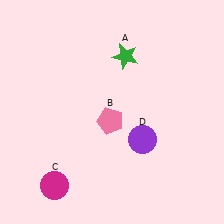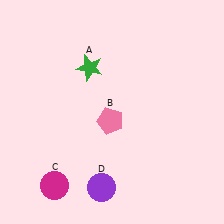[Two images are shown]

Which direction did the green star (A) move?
The green star (A) moved left.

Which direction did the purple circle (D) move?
The purple circle (D) moved down.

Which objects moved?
The objects that moved are: the green star (A), the purple circle (D).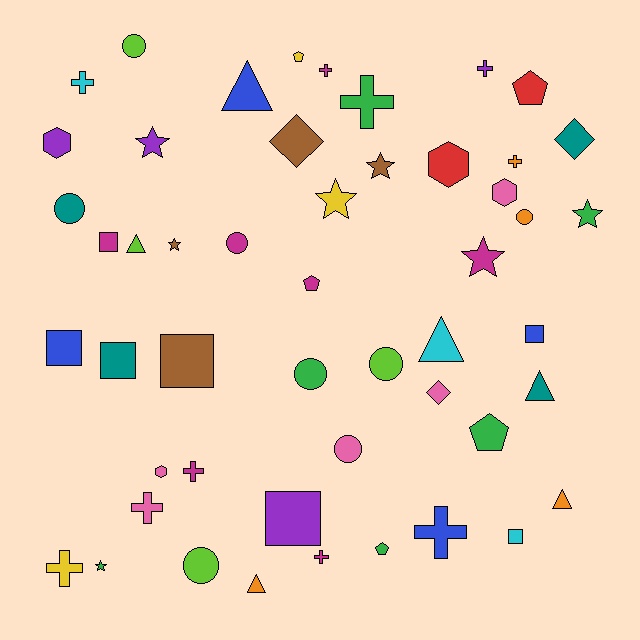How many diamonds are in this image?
There are 3 diamonds.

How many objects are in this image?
There are 50 objects.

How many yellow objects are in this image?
There are 3 yellow objects.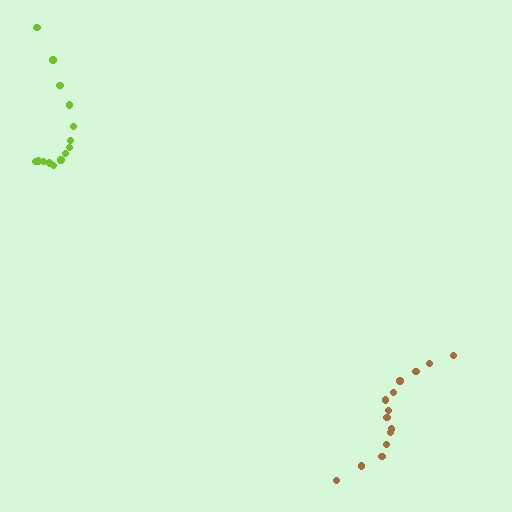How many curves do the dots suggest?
There are 2 distinct paths.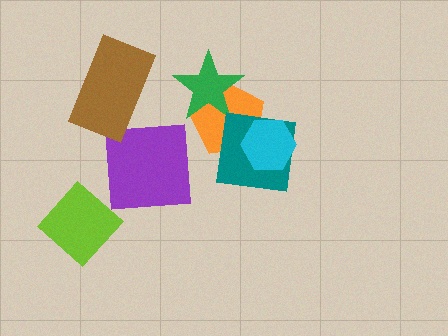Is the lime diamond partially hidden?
No, no other shape covers it.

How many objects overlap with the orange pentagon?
3 objects overlap with the orange pentagon.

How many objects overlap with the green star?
1 object overlaps with the green star.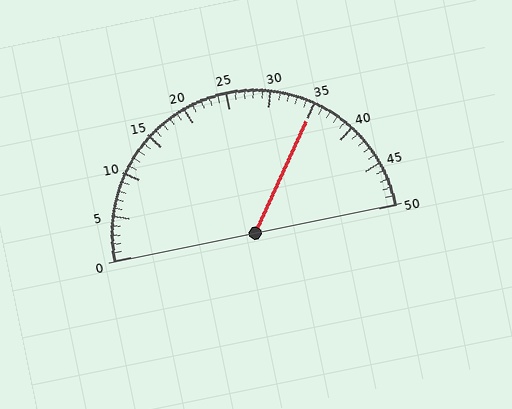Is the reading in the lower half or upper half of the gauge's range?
The reading is in the upper half of the range (0 to 50).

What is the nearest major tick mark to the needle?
The nearest major tick mark is 35.